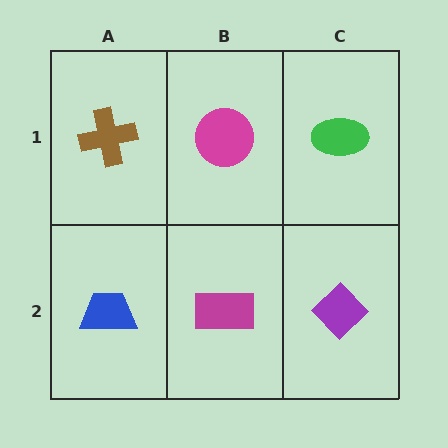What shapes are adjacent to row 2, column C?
A green ellipse (row 1, column C), a magenta rectangle (row 2, column B).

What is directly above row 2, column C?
A green ellipse.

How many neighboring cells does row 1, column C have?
2.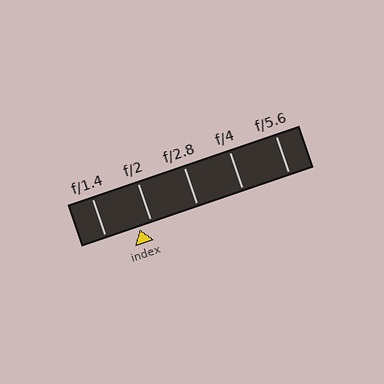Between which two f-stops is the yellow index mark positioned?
The index mark is between f/1.4 and f/2.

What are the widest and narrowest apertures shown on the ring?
The widest aperture shown is f/1.4 and the narrowest is f/5.6.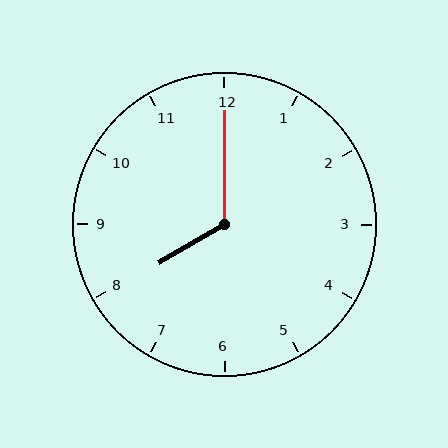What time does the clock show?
8:00.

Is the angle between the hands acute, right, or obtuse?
It is obtuse.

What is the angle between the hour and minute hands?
Approximately 120 degrees.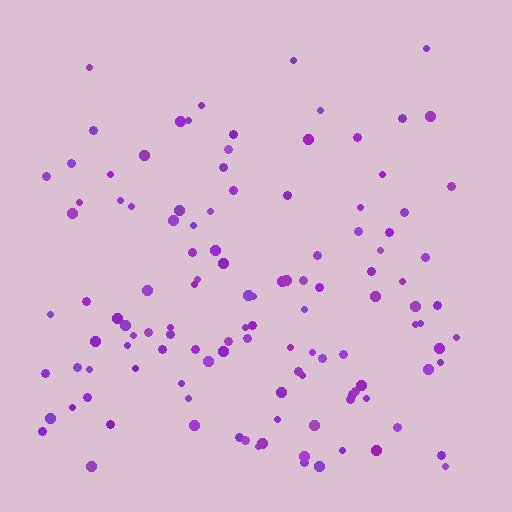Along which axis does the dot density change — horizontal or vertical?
Vertical.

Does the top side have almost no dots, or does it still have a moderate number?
Still a moderate number, just noticeably fewer than the bottom.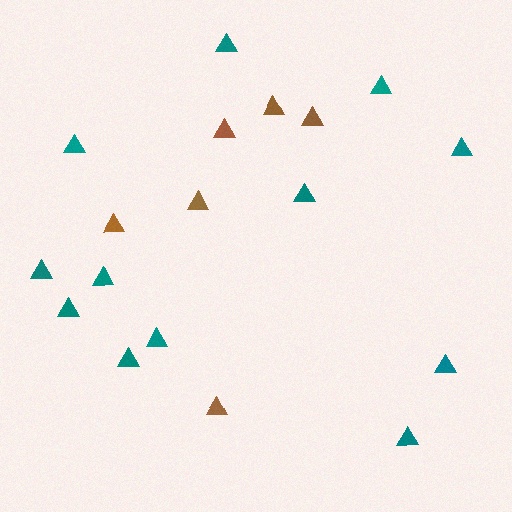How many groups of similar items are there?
There are 2 groups: one group of teal triangles (12) and one group of brown triangles (6).